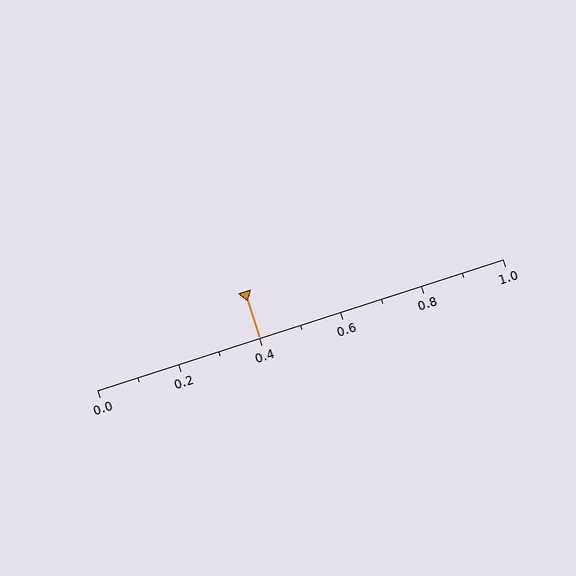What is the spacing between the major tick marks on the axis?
The major ticks are spaced 0.2 apart.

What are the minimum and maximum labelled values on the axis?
The axis runs from 0.0 to 1.0.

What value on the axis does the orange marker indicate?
The marker indicates approximately 0.4.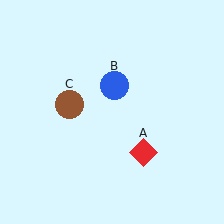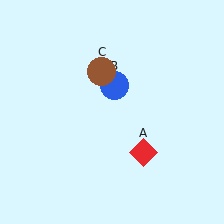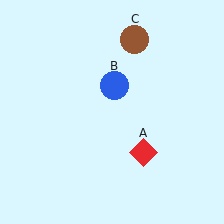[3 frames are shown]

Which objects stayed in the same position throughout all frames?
Red diamond (object A) and blue circle (object B) remained stationary.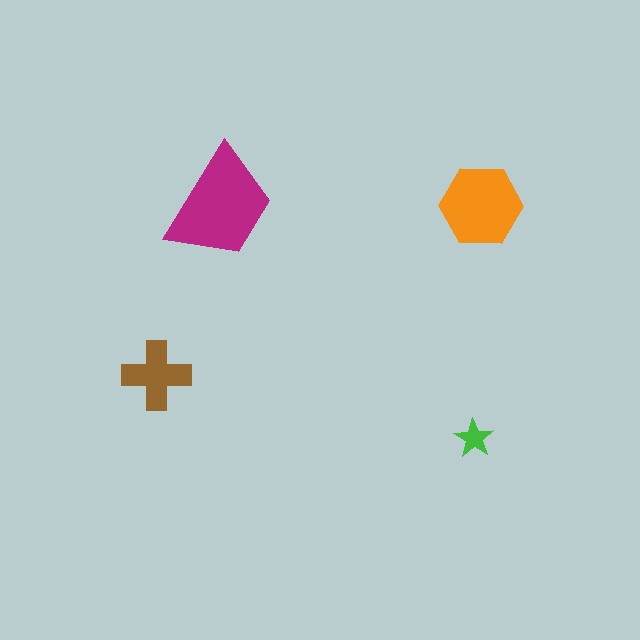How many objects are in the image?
There are 4 objects in the image.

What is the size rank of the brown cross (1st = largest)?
3rd.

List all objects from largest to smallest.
The magenta trapezoid, the orange hexagon, the brown cross, the green star.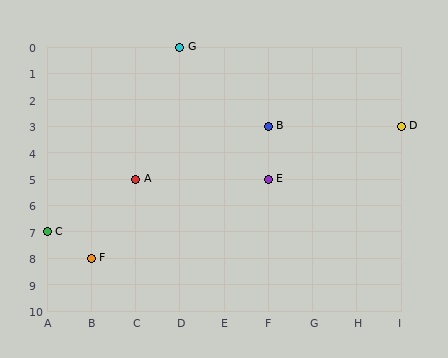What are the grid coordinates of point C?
Point C is at grid coordinates (A, 7).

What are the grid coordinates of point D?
Point D is at grid coordinates (I, 3).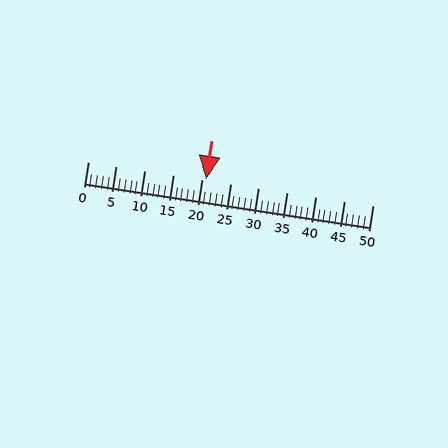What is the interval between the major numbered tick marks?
The major tick marks are spaced 5 units apart.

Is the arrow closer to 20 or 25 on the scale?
The arrow is closer to 20.